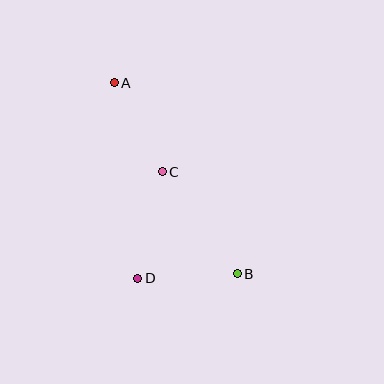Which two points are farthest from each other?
Points A and B are farthest from each other.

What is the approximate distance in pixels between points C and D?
The distance between C and D is approximately 109 pixels.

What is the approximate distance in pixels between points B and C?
The distance between B and C is approximately 127 pixels.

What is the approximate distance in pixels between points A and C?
The distance between A and C is approximately 101 pixels.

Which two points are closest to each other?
Points B and D are closest to each other.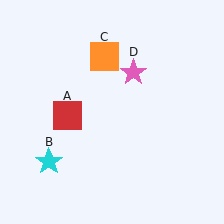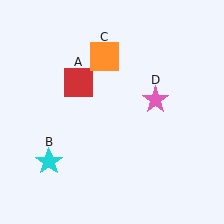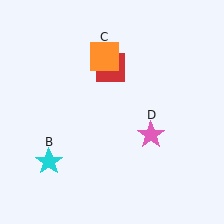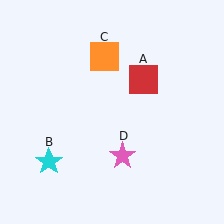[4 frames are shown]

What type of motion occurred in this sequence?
The red square (object A), pink star (object D) rotated clockwise around the center of the scene.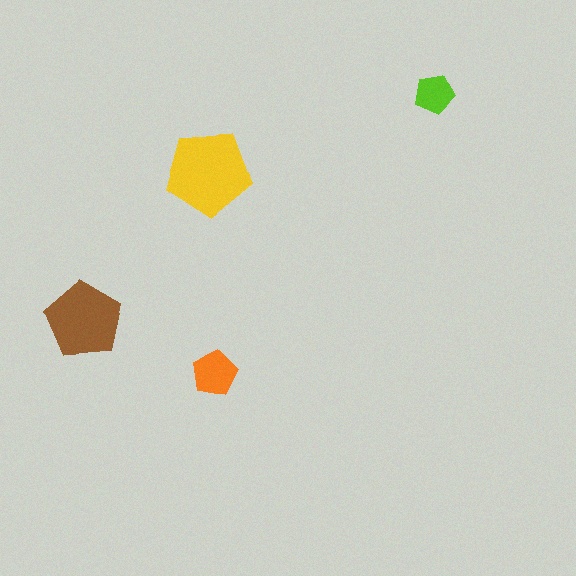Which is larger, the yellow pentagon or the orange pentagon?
The yellow one.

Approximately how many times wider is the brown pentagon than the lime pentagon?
About 2 times wider.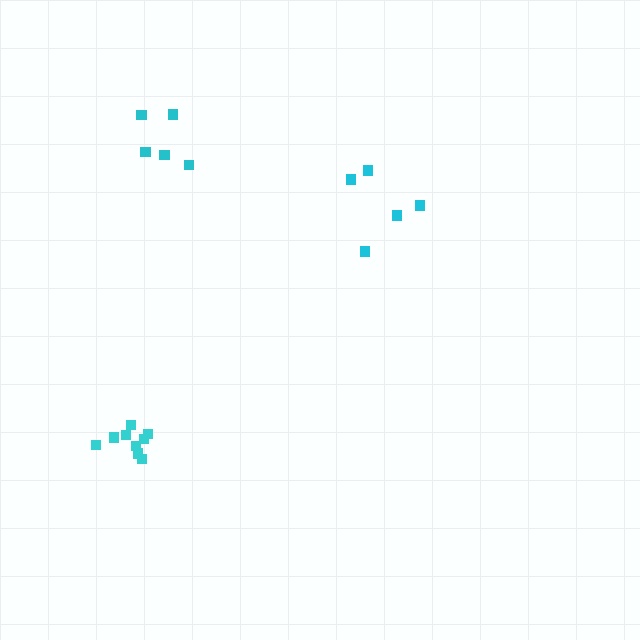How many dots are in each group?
Group 1: 5 dots, Group 2: 5 dots, Group 3: 9 dots (19 total).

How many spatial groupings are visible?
There are 3 spatial groupings.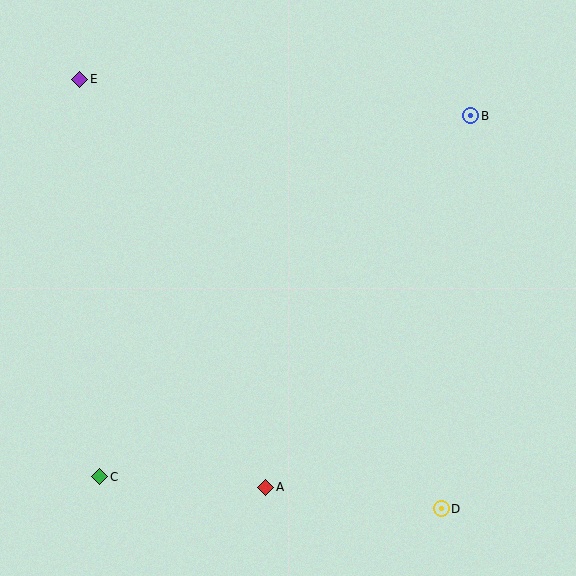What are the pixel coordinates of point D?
Point D is at (441, 509).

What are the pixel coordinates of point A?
Point A is at (266, 487).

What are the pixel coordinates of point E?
Point E is at (80, 79).